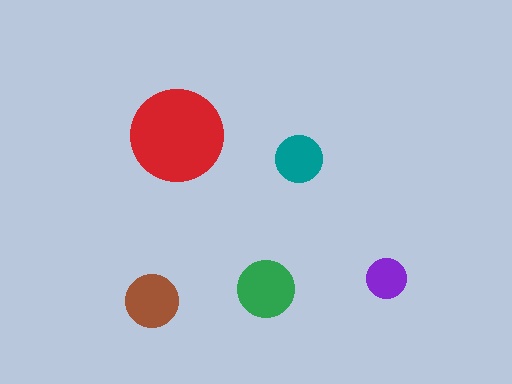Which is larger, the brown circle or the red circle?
The red one.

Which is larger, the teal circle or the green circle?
The green one.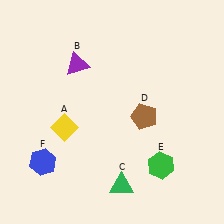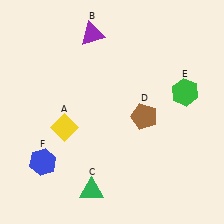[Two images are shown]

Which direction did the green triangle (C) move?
The green triangle (C) moved left.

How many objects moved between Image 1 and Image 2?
3 objects moved between the two images.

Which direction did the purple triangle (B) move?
The purple triangle (B) moved up.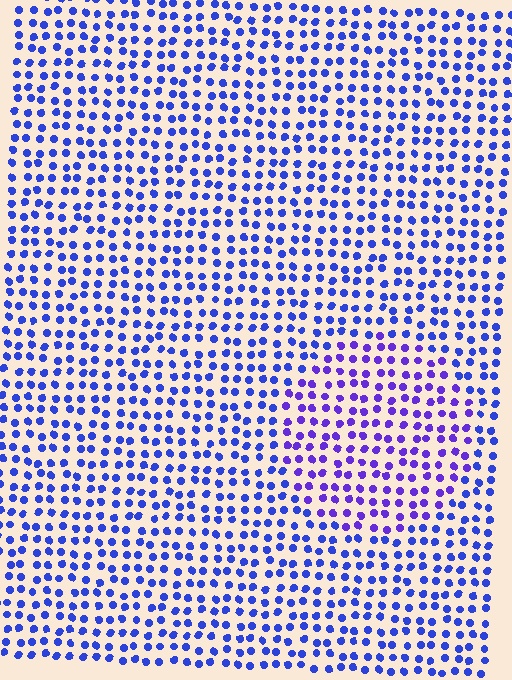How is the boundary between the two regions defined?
The boundary is defined purely by a slight shift in hue (about 28 degrees). Spacing, size, and orientation are identical on both sides.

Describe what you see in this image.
The image is filled with small blue elements in a uniform arrangement. A circle-shaped region is visible where the elements are tinted to a slightly different hue, forming a subtle color boundary.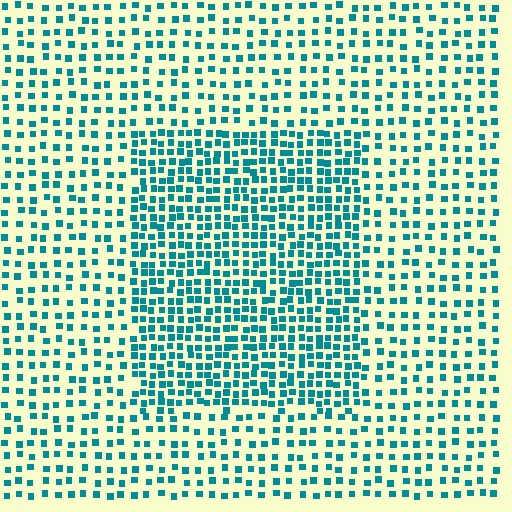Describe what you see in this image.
The image contains small teal elements arranged at two different densities. A rectangle-shaped region is visible where the elements are more densely packed than the surrounding area.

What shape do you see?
I see a rectangle.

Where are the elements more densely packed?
The elements are more densely packed inside the rectangle boundary.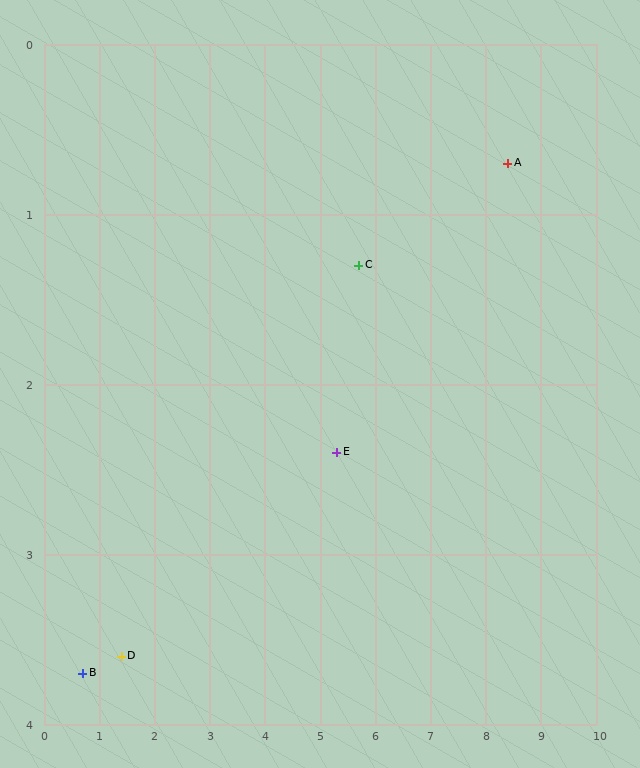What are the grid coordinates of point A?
Point A is at approximately (8.4, 0.7).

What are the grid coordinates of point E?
Point E is at approximately (5.3, 2.4).